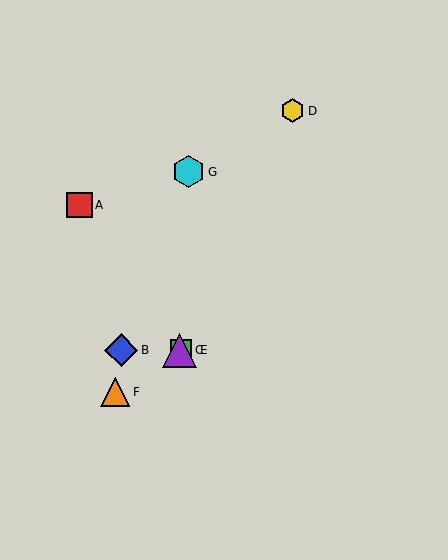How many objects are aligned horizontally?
3 objects (B, C, E) are aligned horizontally.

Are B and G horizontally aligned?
No, B is at y≈350 and G is at y≈172.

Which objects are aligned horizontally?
Objects B, C, E are aligned horizontally.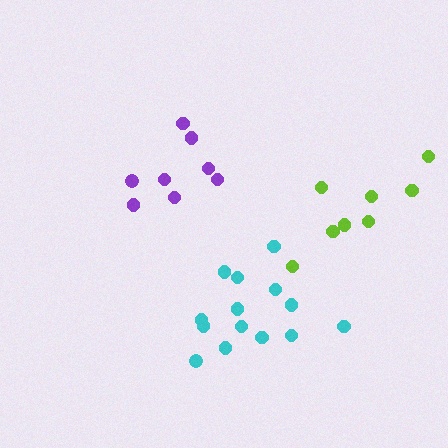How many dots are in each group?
Group 1: 8 dots, Group 2: 8 dots, Group 3: 14 dots (30 total).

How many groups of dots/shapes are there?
There are 3 groups.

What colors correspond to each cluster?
The clusters are colored: lime, purple, cyan.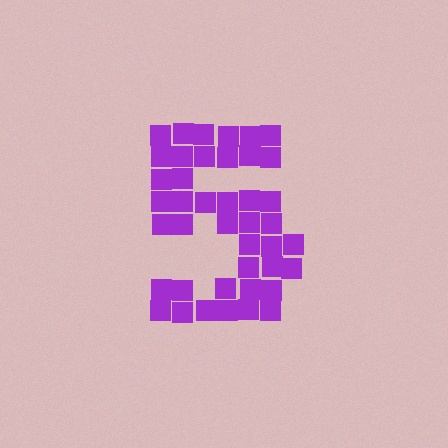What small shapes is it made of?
It is made of small squares.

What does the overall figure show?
The overall figure shows the digit 5.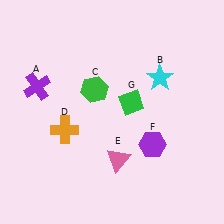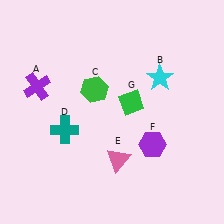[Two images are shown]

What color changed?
The cross (D) changed from orange in Image 1 to teal in Image 2.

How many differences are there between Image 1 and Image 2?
There is 1 difference between the two images.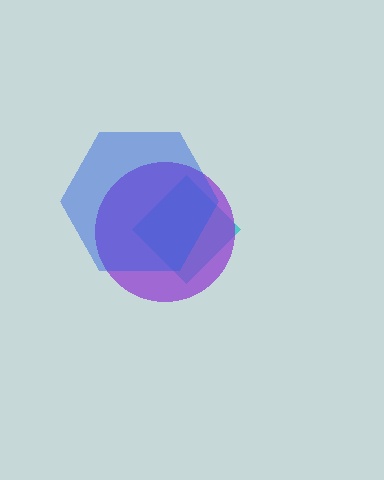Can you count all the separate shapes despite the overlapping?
Yes, there are 3 separate shapes.